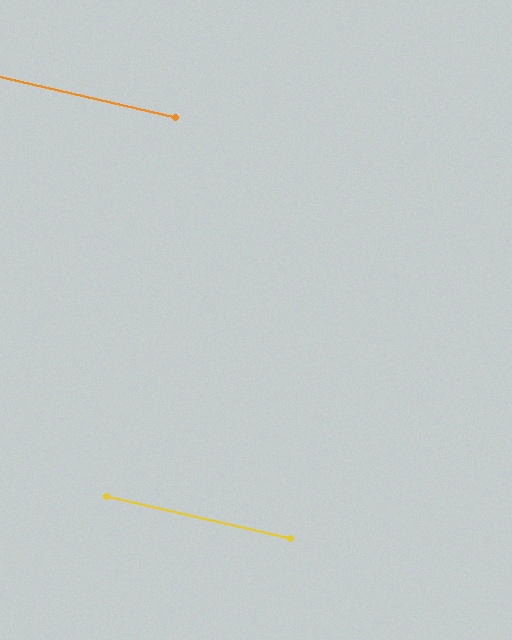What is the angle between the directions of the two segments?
Approximately 0 degrees.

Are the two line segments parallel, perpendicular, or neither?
Parallel — their directions differ by only 0.0°.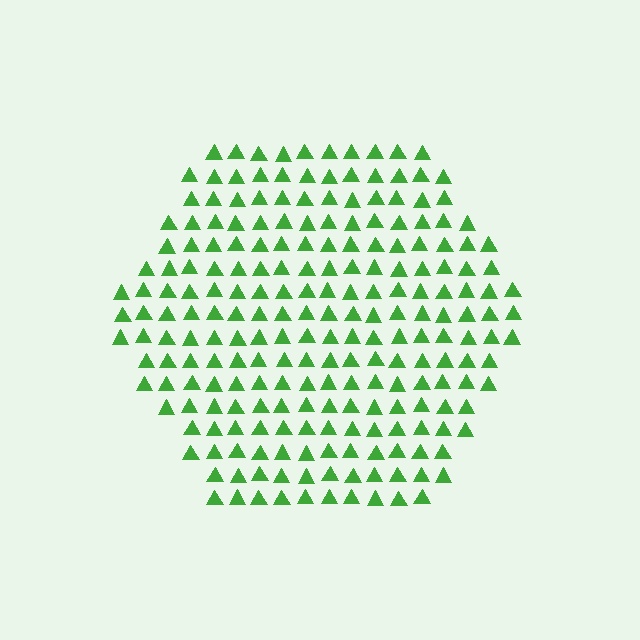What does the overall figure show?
The overall figure shows a hexagon.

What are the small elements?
The small elements are triangles.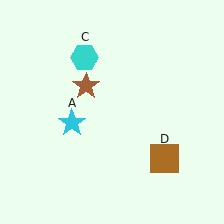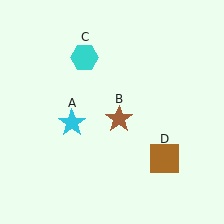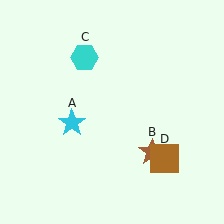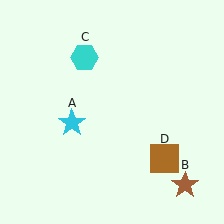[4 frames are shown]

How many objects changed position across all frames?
1 object changed position: brown star (object B).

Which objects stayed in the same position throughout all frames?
Cyan star (object A) and cyan hexagon (object C) and brown square (object D) remained stationary.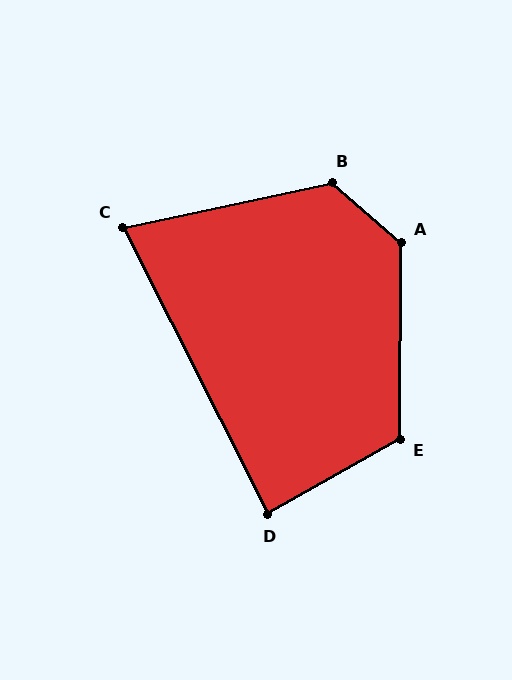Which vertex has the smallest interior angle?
C, at approximately 75 degrees.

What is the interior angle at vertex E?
Approximately 120 degrees (obtuse).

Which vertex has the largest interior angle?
A, at approximately 131 degrees.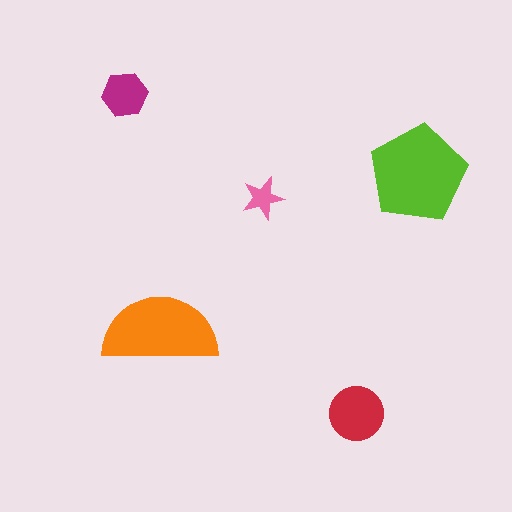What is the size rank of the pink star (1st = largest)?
5th.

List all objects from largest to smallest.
The lime pentagon, the orange semicircle, the red circle, the magenta hexagon, the pink star.